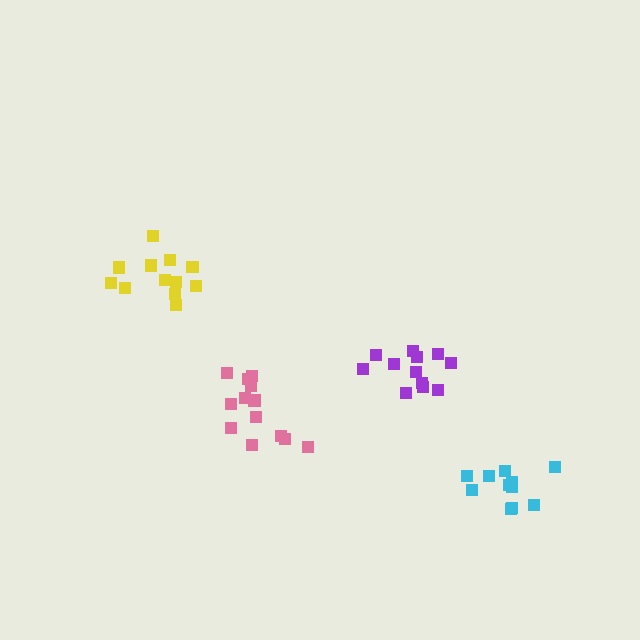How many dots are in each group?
Group 1: 11 dots, Group 2: 12 dots, Group 3: 12 dots, Group 4: 13 dots (48 total).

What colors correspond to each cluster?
The clusters are colored: cyan, yellow, purple, pink.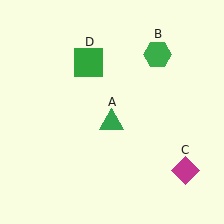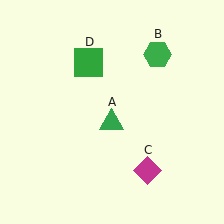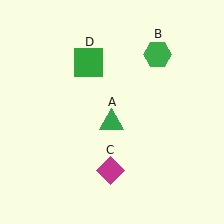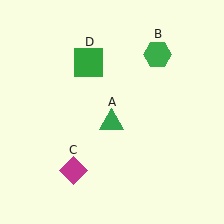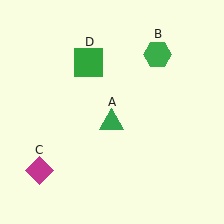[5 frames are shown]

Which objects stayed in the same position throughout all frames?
Green triangle (object A) and green hexagon (object B) and green square (object D) remained stationary.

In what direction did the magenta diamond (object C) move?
The magenta diamond (object C) moved left.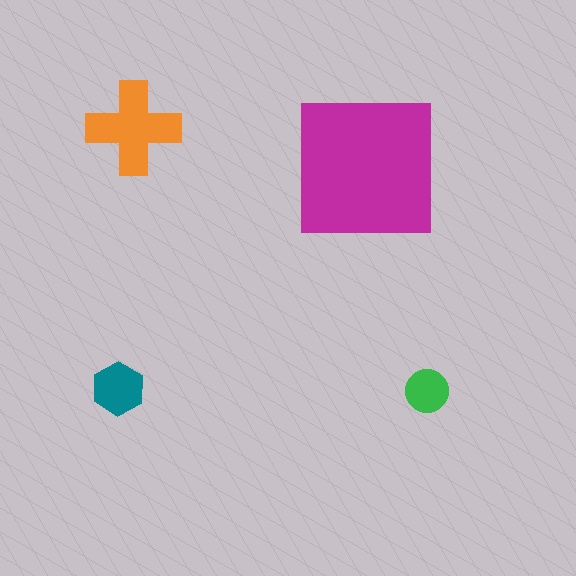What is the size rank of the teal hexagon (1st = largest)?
3rd.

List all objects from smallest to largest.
The green circle, the teal hexagon, the orange cross, the magenta square.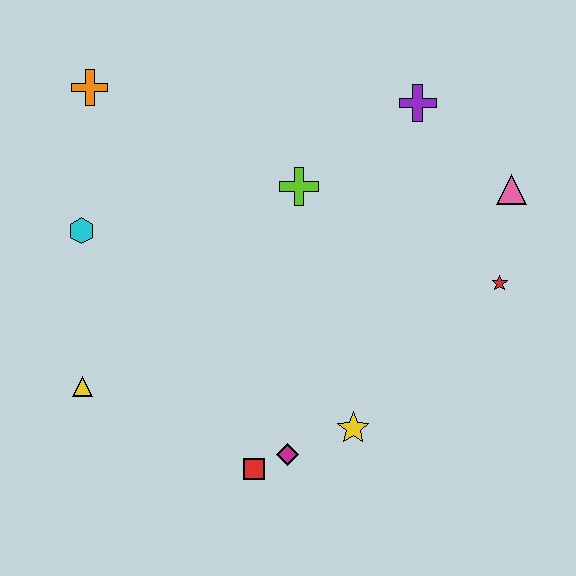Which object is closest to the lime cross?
The purple cross is closest to the lime cross.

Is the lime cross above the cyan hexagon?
Yes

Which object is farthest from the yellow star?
The orange cross is farthest from the yellow star.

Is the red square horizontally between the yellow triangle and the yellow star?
Yes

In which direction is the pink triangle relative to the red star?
The pink triangle is above the red star.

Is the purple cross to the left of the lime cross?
No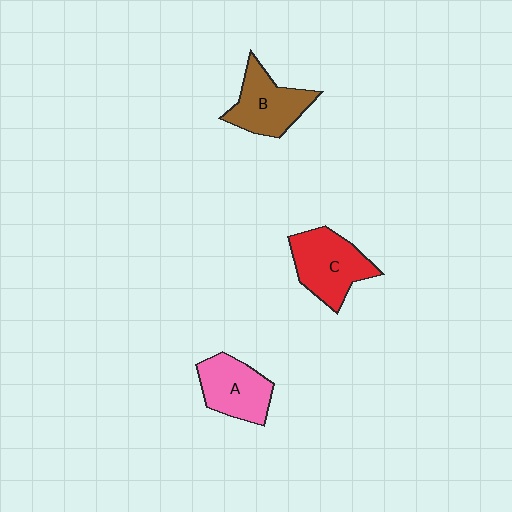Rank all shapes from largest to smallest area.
From largest to smallest: C (red), B (brown), A (pink).